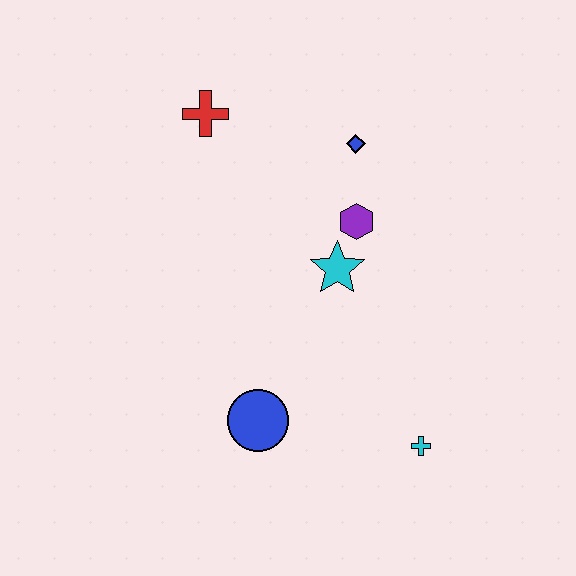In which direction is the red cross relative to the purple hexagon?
The red cross is to the left of the purple hexagon.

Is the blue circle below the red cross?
Yes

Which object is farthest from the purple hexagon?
The cyan cross is farthest from the purple hexagon.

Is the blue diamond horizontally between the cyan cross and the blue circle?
Yes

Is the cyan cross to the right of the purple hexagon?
Yes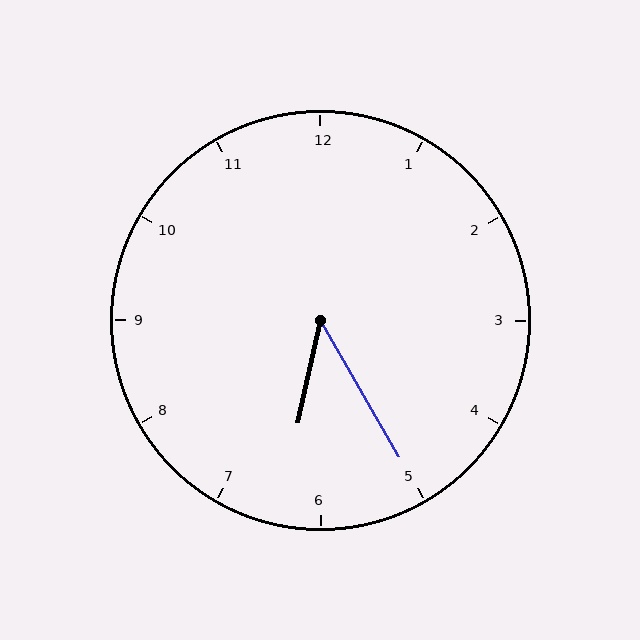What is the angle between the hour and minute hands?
Approximately 42 degrees.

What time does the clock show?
6:25.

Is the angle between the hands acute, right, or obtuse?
It is acute.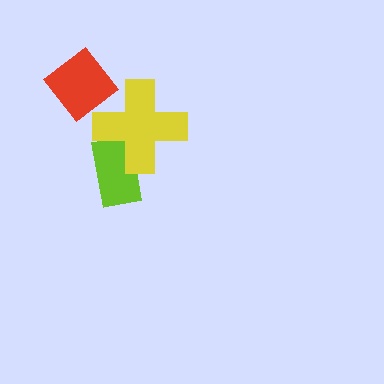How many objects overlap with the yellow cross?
1 object overlaps with the yellow cross.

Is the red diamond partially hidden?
No, no other shape covers it.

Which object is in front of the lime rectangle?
The yellow cross is in front of the lime rectangle.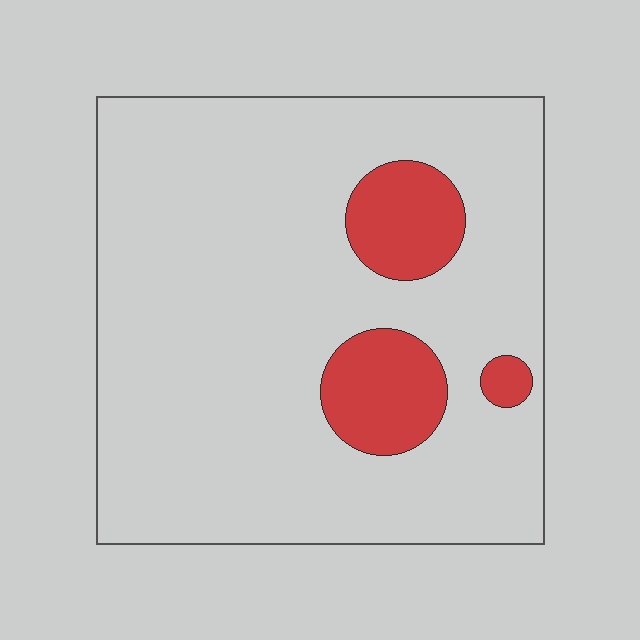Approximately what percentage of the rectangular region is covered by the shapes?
Approximately 15%.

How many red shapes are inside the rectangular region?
3.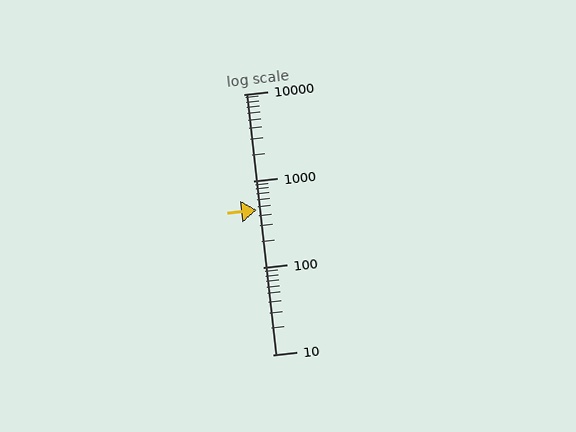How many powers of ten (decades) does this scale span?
The scale spans 3 decades, from 10 to 10000.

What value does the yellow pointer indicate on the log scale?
The pointer indicates approximately 460.